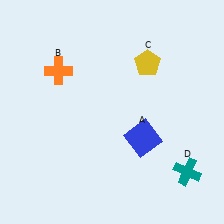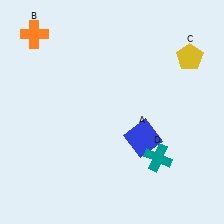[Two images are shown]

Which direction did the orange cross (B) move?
The orange cross (B) moved up.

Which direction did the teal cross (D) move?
The teal cross (D) moved left.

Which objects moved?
The objects that moved are: the orange cross (B), the yellow pentagon (C), the teal cross (D).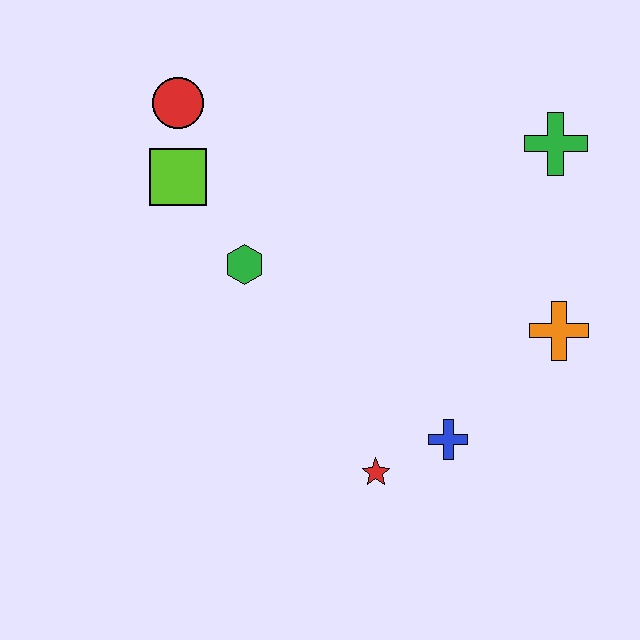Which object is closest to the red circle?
The lime square is closest to the red circle.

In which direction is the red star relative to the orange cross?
The red star is to the left of the orange cross.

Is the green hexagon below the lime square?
Yes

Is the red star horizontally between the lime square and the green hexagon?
No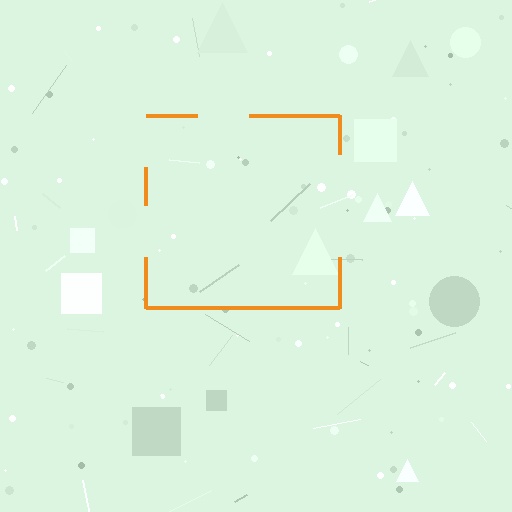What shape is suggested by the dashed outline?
The dashed outline suggests a square.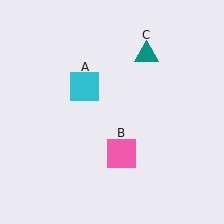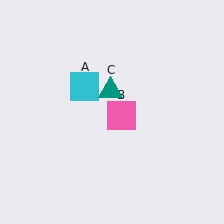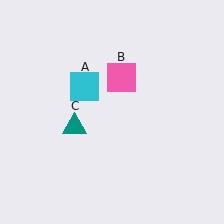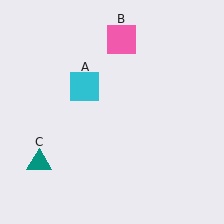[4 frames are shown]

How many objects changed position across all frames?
2 objects changed position: pink square (object B), teal triangle (object C).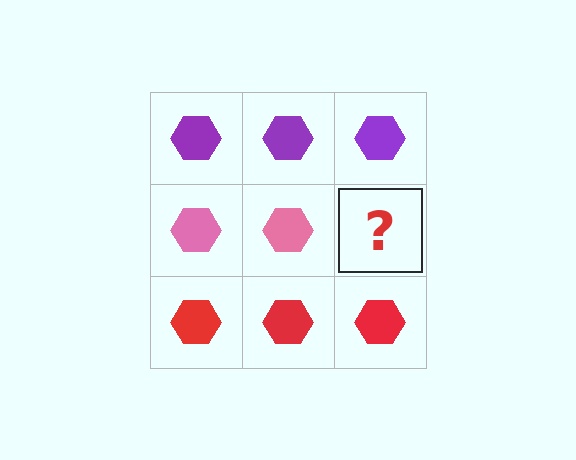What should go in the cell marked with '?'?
The missing cell should contain a pink hexagon.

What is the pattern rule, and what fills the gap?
The rule is that each row has a consistent color. The gap should be filled with a pink hexagon.